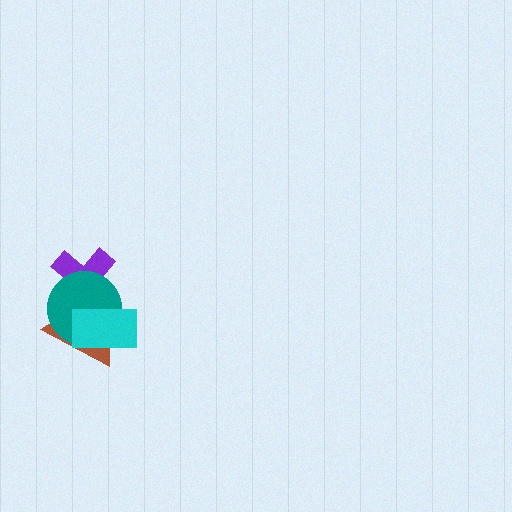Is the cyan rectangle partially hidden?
No, no other shape covers it.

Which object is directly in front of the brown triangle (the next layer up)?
The teal circle is directly in front of the brown triangle.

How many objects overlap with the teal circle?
3 objects overlap with the teal circle.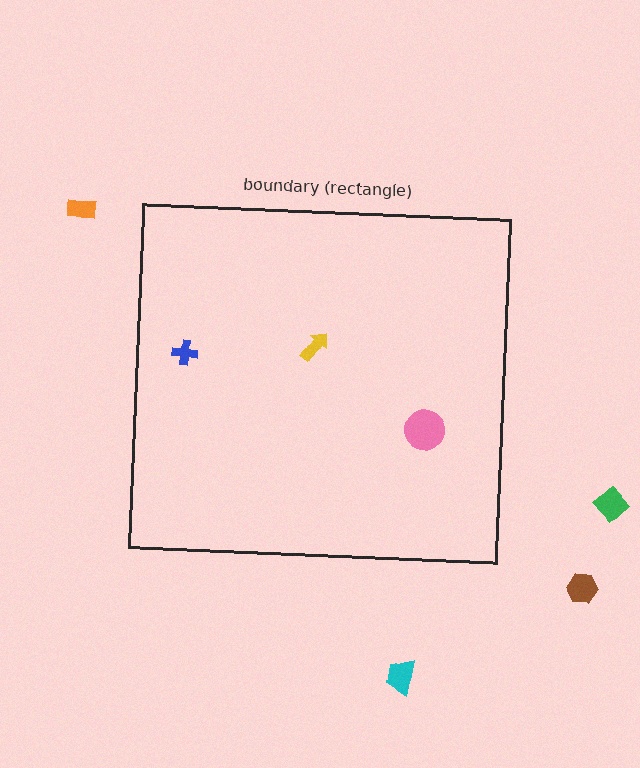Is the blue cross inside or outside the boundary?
Inside.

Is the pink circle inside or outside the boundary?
Inside.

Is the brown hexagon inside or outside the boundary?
Outside.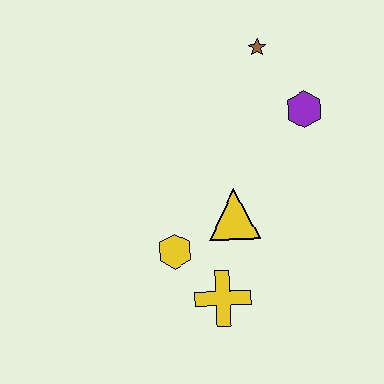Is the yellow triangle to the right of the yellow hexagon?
Yes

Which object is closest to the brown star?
The purple hexagon is closest to the brown star.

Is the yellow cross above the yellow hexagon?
No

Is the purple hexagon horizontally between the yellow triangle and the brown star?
No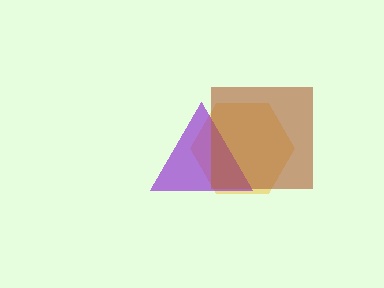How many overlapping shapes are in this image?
There are 3 overlapping shapes in the image.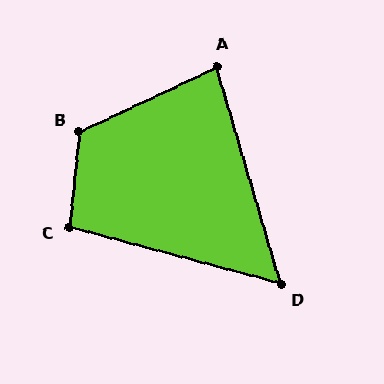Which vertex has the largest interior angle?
B, at approximately 121 degrees.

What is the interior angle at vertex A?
Approximately 81 degrees (acute).